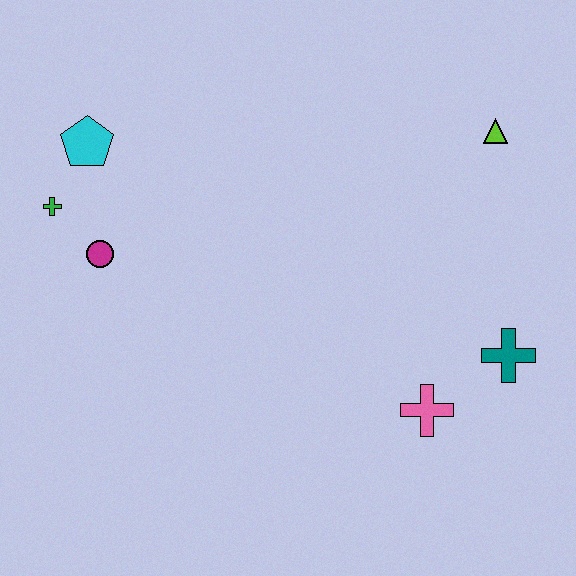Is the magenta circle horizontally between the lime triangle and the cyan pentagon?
Yes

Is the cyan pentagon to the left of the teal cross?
Yes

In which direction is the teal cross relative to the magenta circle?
The teal cross is to the right of the magenta circle.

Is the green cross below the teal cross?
No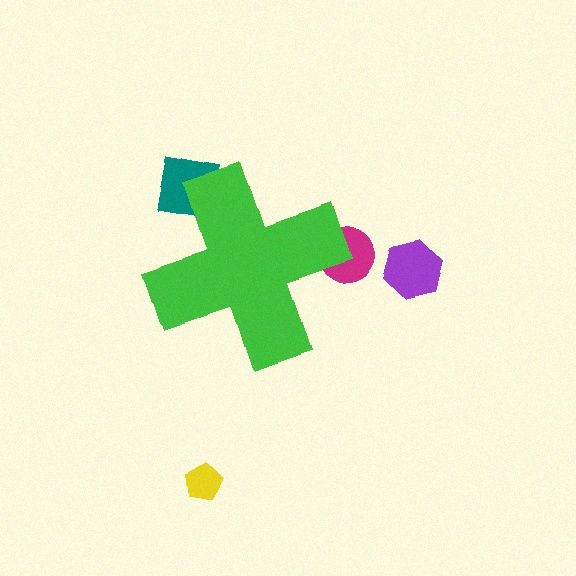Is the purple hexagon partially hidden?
No, the purple hexagon is fully visible.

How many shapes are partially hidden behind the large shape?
2 shapes are partially hidden.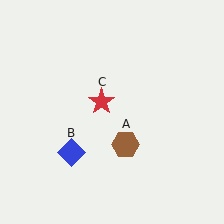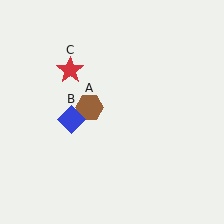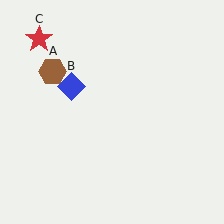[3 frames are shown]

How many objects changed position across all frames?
3 objects changed position: brown hexagon (object A), blue diamond (object B), red star (object C).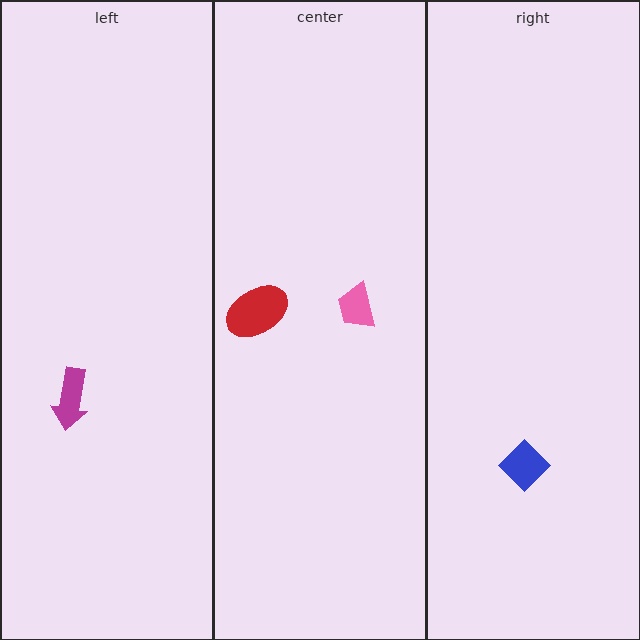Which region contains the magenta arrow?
The left region.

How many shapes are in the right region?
1.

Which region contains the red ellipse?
The center region.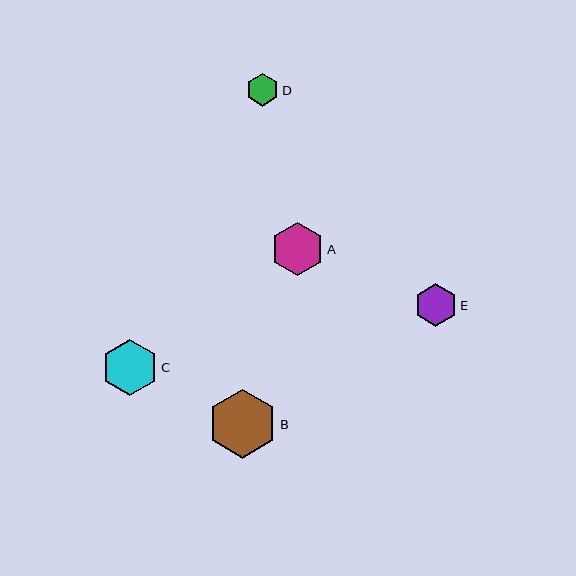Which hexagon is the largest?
Hexagon B is the largest with a size of approximately 69 pixels.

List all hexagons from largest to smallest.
From largest to smallest: B, C, A, E, D.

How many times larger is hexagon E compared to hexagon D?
Hexagon E is approximately 1.3 times the size of hexagon D.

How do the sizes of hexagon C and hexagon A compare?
Hexagon C and hexagon A are approximately the same size.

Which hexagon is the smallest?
Hexagon D is the smallest with a size of approximately 33 pixels.